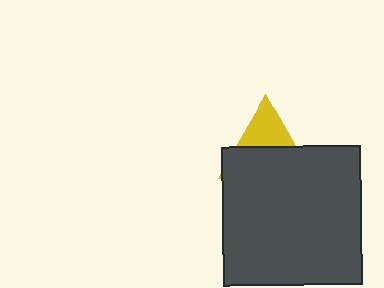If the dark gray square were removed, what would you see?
You would see the complete yellow triangle.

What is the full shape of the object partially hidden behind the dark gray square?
The partially hidden object is a yellow triangle.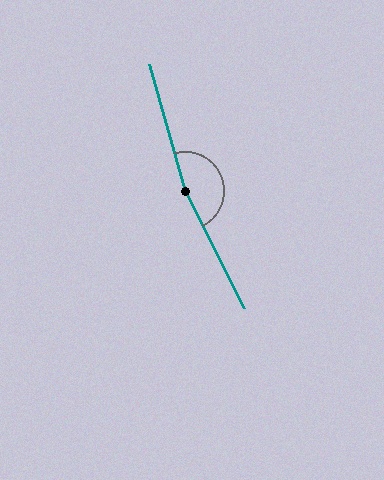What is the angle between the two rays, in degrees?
Approximately 169 degrees.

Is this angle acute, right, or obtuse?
It is obtuse.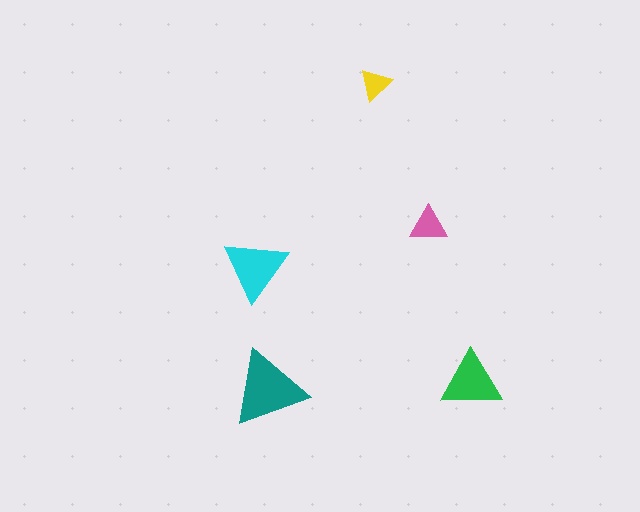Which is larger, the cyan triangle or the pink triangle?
The cyan one.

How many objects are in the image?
There are 5 objects in the image.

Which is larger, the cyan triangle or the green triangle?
The cyan one.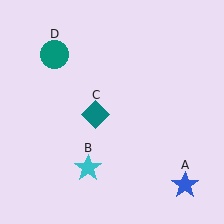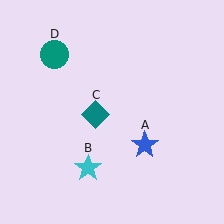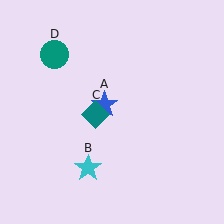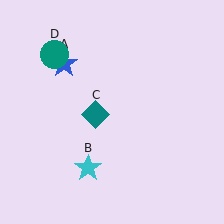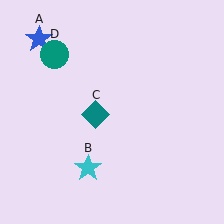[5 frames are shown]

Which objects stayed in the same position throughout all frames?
Cyan star (object B) and teal diamond (object C) and teal circle (object D) remained stationary.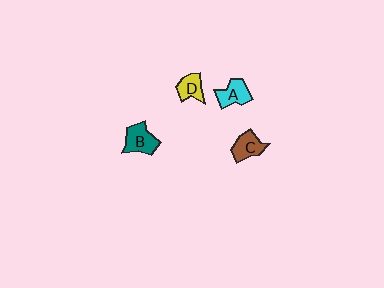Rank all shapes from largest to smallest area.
From largest to smallest: B (teal), A (cyan), C (brown), D (yellow).